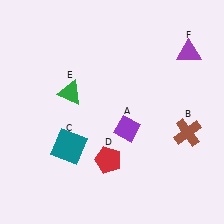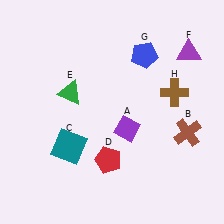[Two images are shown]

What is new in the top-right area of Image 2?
A brown cross (H) was added in the top-right area of Image 2.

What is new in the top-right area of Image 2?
A blue pentagon (G) was added in the top-right area of Image 2.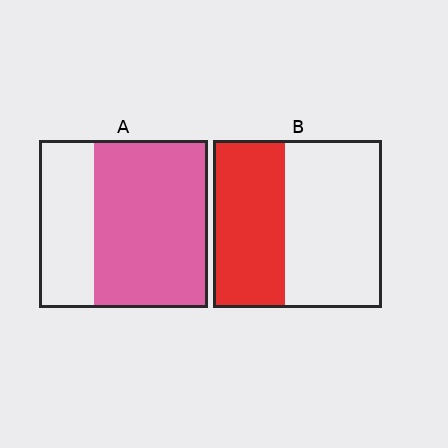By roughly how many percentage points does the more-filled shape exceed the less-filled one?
By roughly 25 percentage points (A over B).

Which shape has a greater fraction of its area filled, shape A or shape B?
Shape A.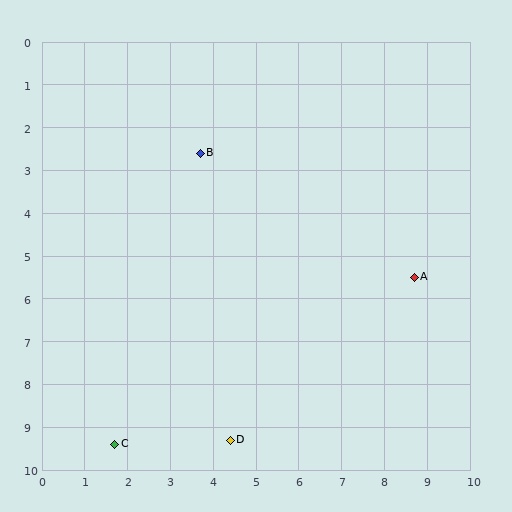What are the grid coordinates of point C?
Point C is at approximately (1.7, 9.4).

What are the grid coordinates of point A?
Point A is at approximately (8.7, 5.5).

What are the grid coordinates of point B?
Point B is at approximately (3.7, 2.6).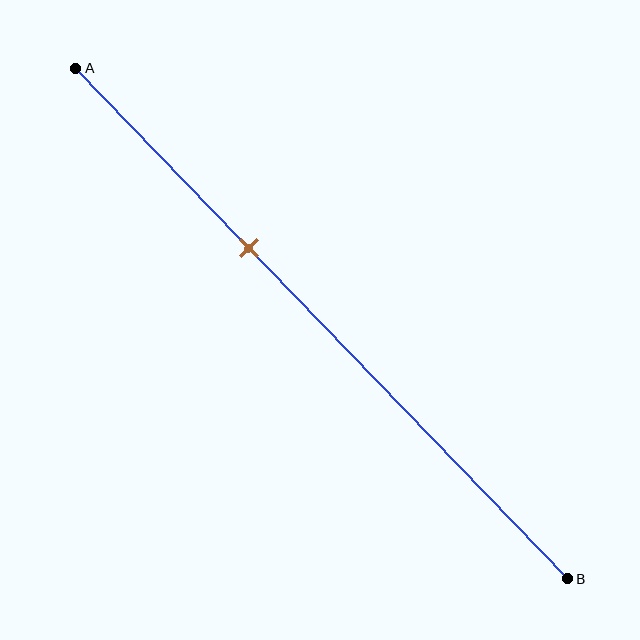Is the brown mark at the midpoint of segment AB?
No, the mark is at about 35% from A, not at the 50% midpoint.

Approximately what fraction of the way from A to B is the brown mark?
The brown mark is approximately 35% of the way from A to B.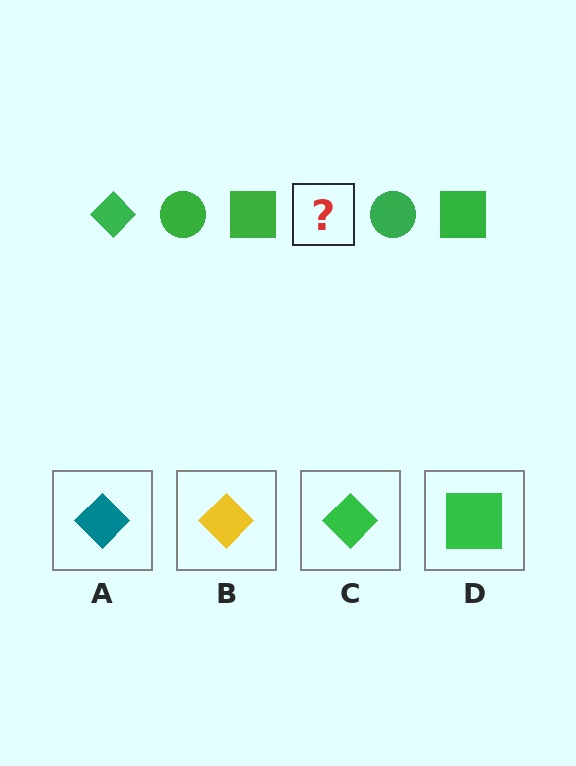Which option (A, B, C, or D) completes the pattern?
C.